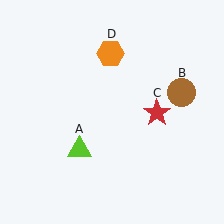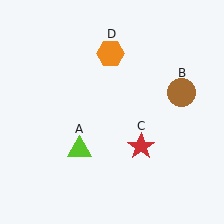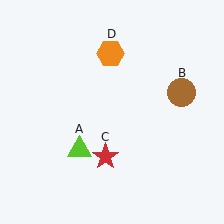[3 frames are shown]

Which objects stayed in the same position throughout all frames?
Lime triangle (object A) and brown circle (object B) and orange hexagon (object D) remained stationary.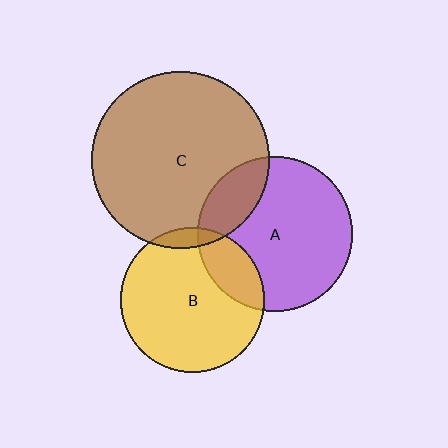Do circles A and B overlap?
Yes.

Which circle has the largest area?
Circle C (brown).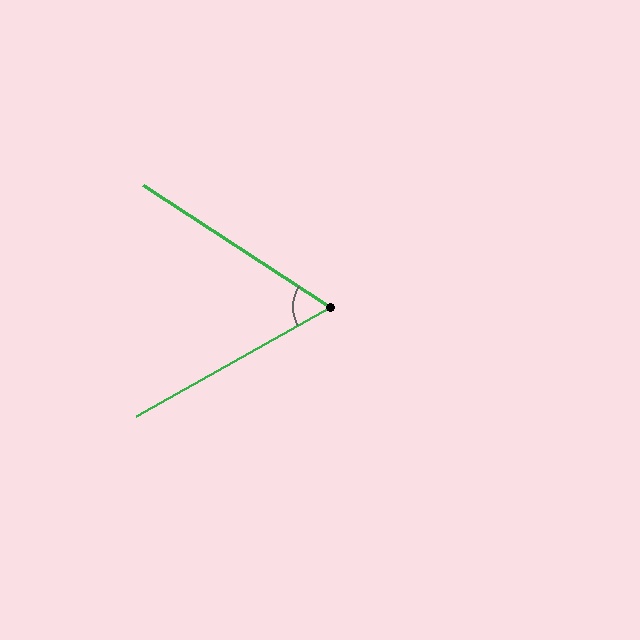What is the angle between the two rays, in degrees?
Approximately 63 degrees.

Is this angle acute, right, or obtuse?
It is acute.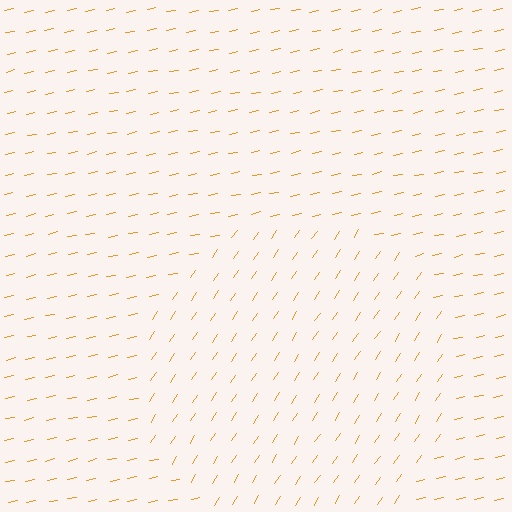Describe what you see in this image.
The image is filled with small orange line segments. A circle region in the image has lines oriented differently from the surrounding lines, creating a visible texture boundary.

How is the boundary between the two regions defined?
The boundary is defined purely by a change in line orientation (approximately 45 degrees difference). All lines are the same color and thickness.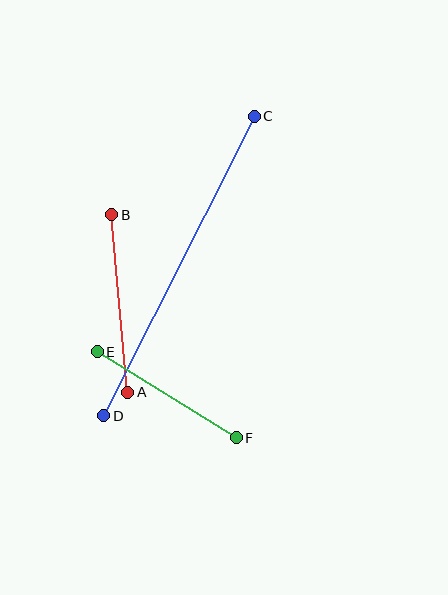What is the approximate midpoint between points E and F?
The midpoint is at approximately (167, 395) pixels.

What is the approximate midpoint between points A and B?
The midpoint is at approximately (120, 304) pixels.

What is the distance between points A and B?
The distance is approximately 178 pixels.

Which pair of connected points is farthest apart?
Points C and D are farthest apart.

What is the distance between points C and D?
The distance is approximately 335 pixels.